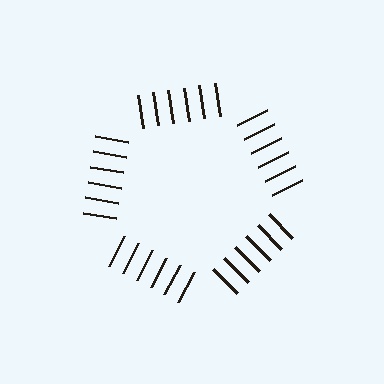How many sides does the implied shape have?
5 sides — the line-ends trace a pentagon.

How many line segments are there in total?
30 — 6 along each of the 5 edges.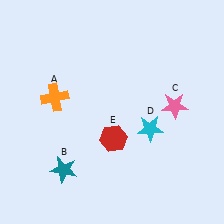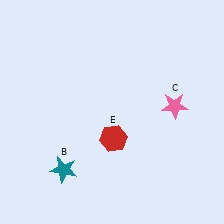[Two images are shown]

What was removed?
The orange cross (A), the cyan star (D) were removed in Image 2.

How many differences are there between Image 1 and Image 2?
There are 2 differences between the two images.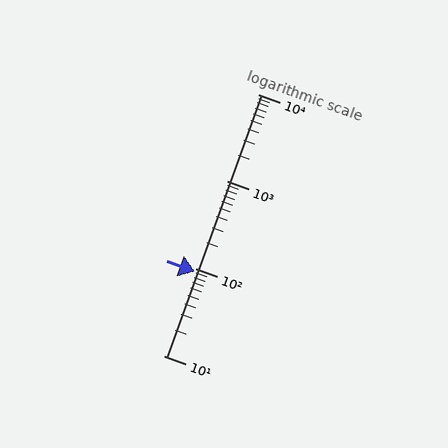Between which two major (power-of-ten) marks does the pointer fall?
The pointer is between 10 and 100.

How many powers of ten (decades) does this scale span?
The scale spans 3 decades, from 10 to 10000.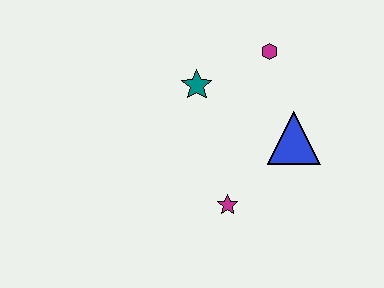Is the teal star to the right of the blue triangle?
No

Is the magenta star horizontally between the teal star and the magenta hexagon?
Yes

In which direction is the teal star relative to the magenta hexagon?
The teal star is to the left of the magenta hexagon.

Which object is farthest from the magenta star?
The magenta hexagon is farthest from the magenta star.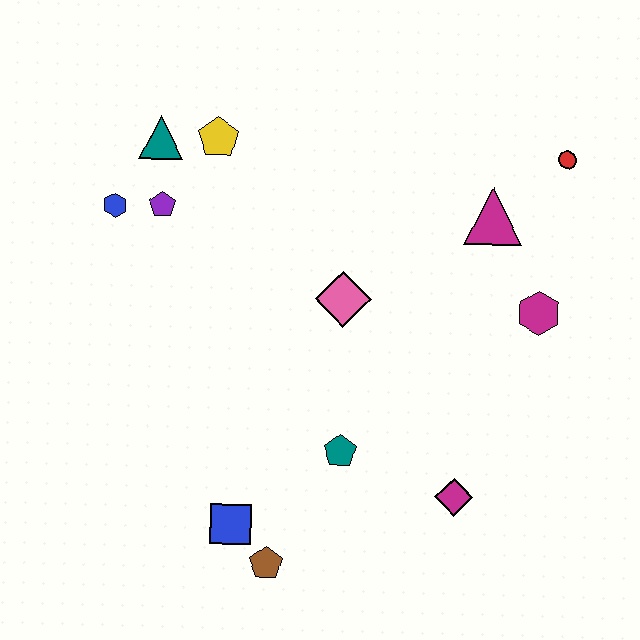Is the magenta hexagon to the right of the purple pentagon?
Yes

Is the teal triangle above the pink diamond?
Yes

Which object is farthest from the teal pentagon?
The red circle is farthest from the teal pentagon.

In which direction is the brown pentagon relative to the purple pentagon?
The brown pentagon is below the purple pentagon.